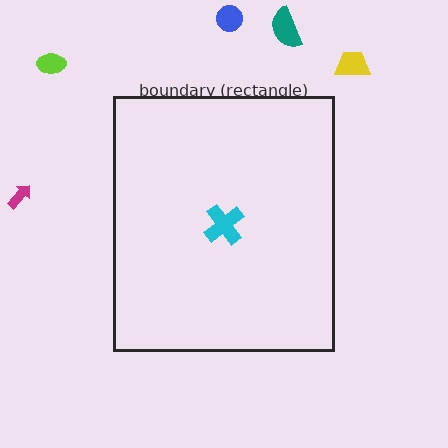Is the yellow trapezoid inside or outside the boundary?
Outside.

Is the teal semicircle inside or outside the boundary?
Outside.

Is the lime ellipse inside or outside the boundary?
Outside.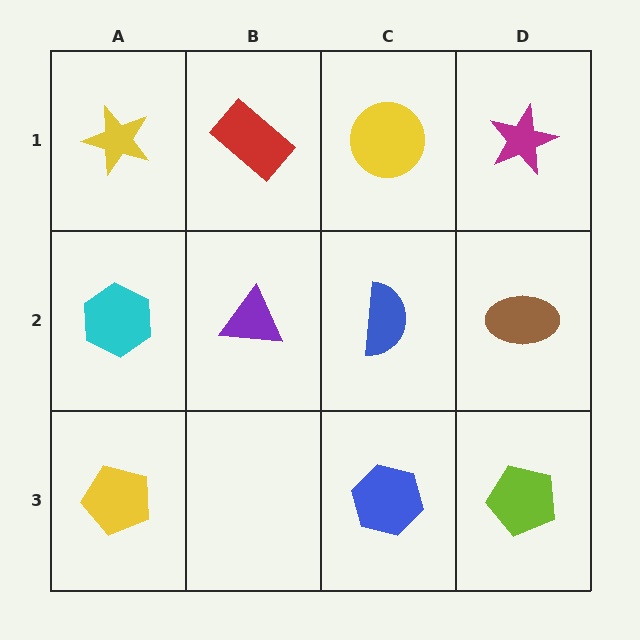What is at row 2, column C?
A blue semicircle.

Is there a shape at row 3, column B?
No, that cell is empty.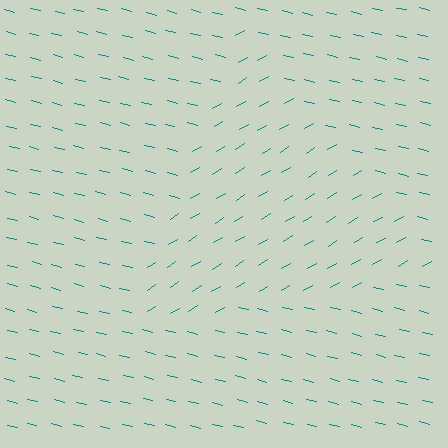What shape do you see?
I see a triangle.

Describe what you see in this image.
The image is filled with small teal line segments. A triangle region in the image has lines oriented differently from the surrounding lines, creating a visible texture boundary.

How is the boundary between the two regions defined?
The boundary is defined purely by a change in line orientation (approximately 45 degrees difference). All lines are the same color and thickness.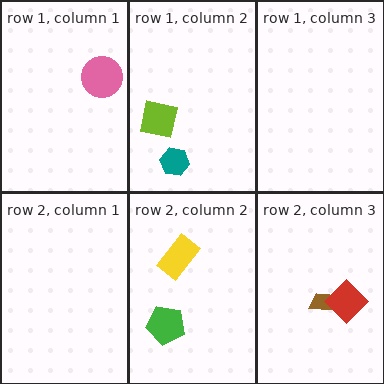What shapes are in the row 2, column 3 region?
The brown trapezoid, the red diamond.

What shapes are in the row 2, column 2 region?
The yellow rectangle, the green pentagon.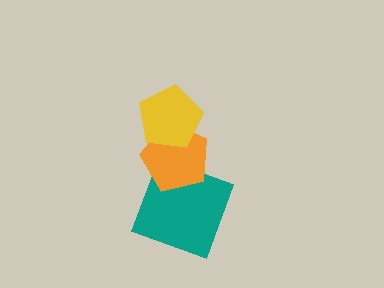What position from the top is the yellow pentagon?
The yellow pentagon is 1st from the top.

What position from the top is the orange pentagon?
The orange pentagon is 2nd from the top.